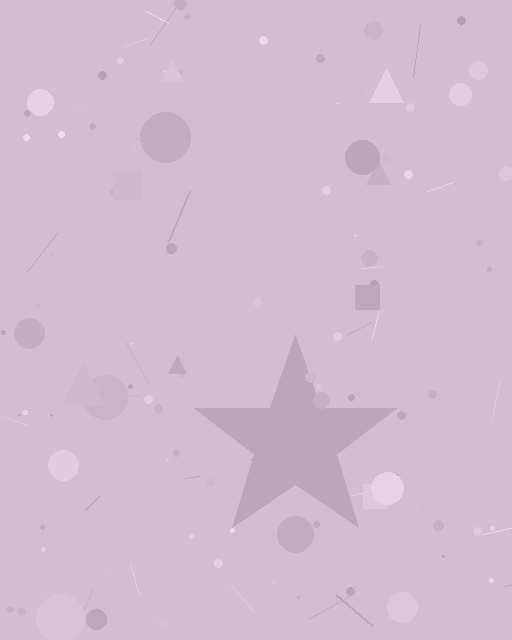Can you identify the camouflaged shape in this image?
The camouflaged shape is a star.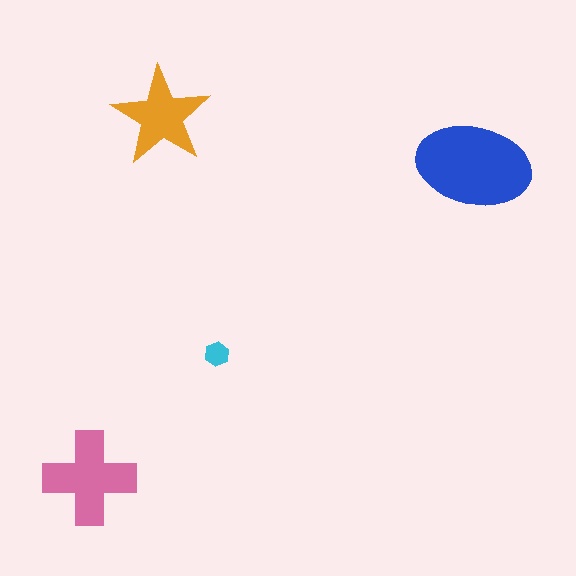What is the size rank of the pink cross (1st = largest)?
2nd.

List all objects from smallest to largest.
The cyan hexagon, the orange star, the pink cross, the blue ellipse.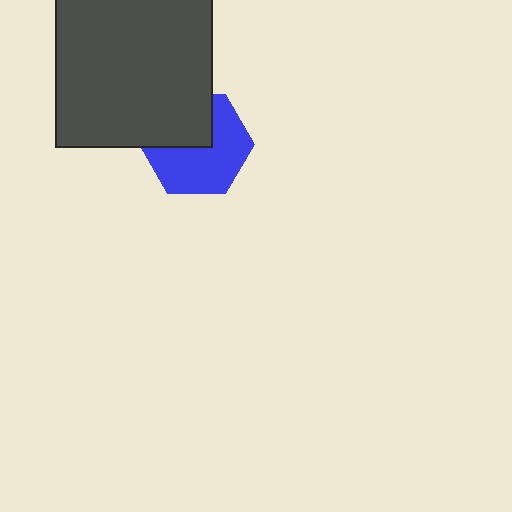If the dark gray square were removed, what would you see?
You would see the complete blue hexagon.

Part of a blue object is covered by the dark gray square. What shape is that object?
It is a hexagon.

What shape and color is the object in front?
The object in front is a dark gray square.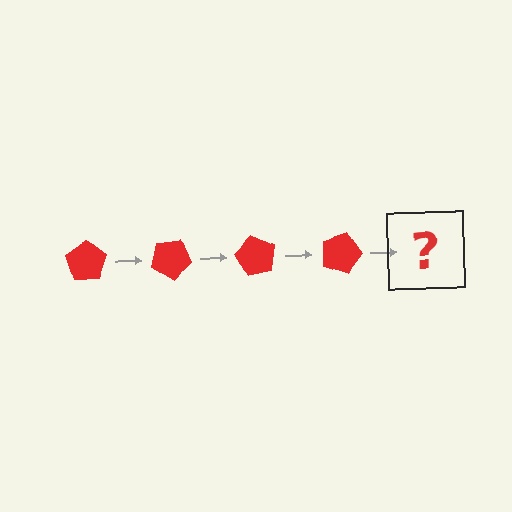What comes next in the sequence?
The next element should be a red pentagon rotated 120 degrees.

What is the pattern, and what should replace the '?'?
The pattern is that the pentagon rotates 30 degrees each step. The '?' should be a red pentagon rotated 120 degrees.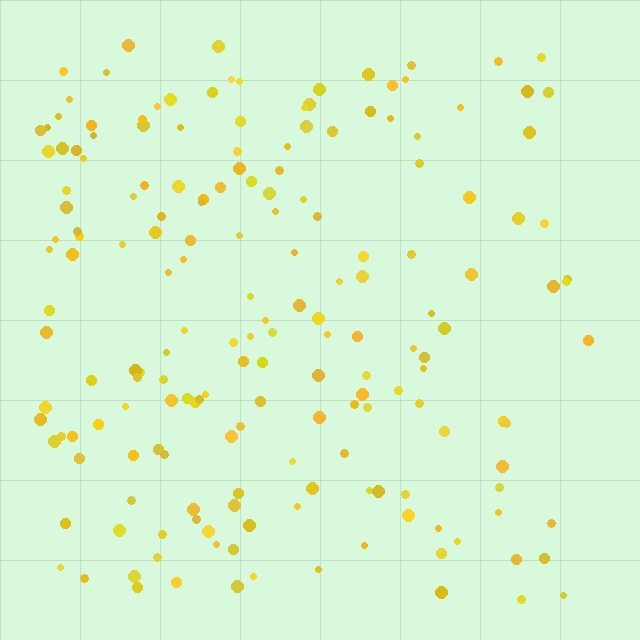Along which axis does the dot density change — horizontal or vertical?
Horizontal.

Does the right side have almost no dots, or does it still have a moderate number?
Still a moderate number, just noticeably fewer than the left.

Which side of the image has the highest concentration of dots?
The left.